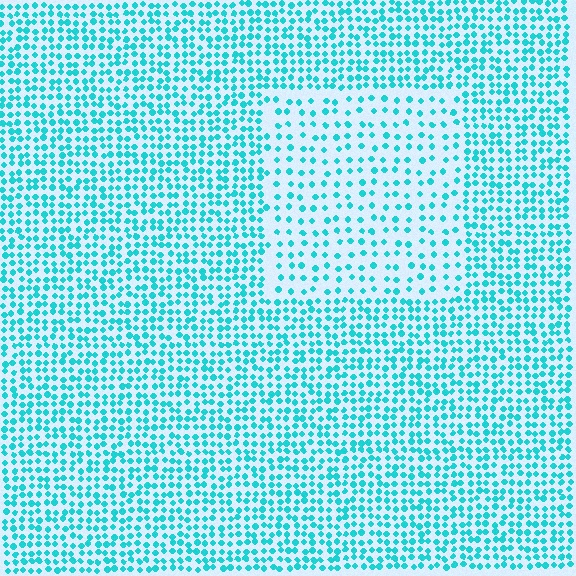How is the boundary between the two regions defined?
The boundary is defined by a change in element density (approximately 2.1x ratio). All elements are the same color, size, and shape.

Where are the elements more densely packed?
The elements are more densely packed outside the rectangle boundary.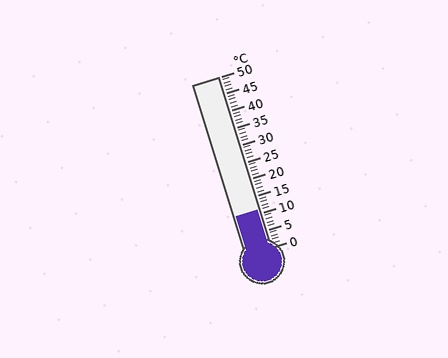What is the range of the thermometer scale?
The thermometer scale ranges from 0°C to 50°C.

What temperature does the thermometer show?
The thermometer shows approximately 11°C.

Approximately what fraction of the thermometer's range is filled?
The thermometer is filled to approximately 20% of its range.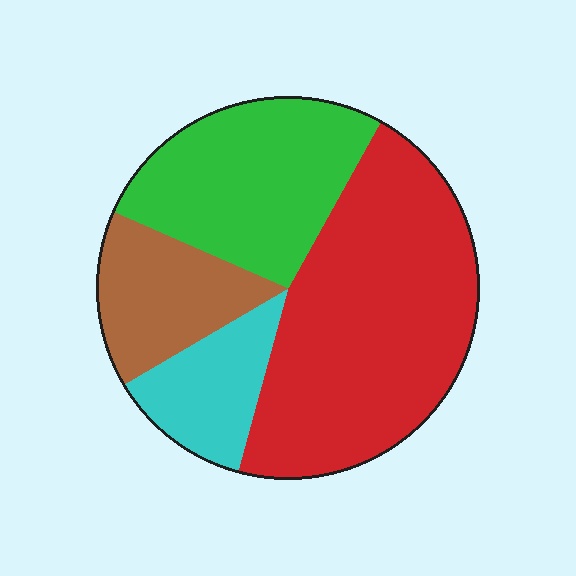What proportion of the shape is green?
Green takes up about one quarter (1/4) of the shape.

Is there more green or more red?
Red.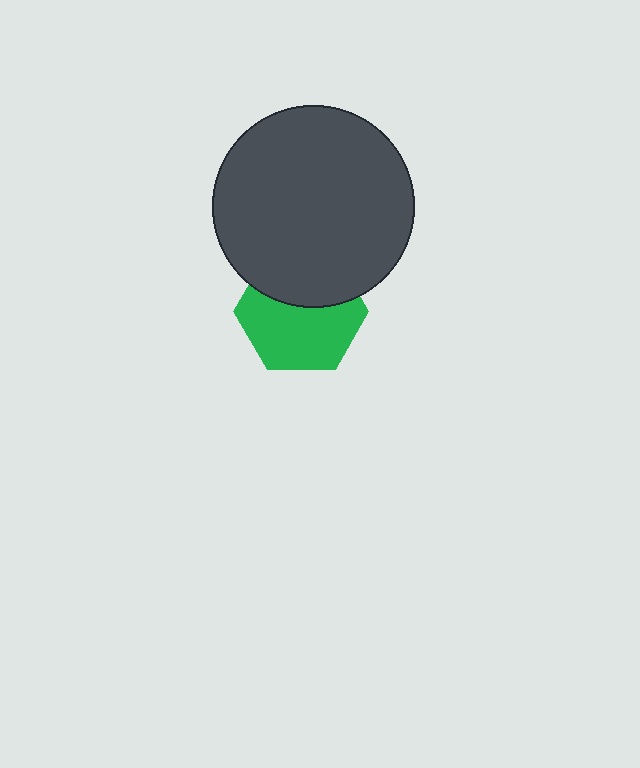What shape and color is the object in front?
The object in front is a dark gray circle.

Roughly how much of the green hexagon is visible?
About half of it is visible (roughly 61%).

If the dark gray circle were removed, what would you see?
You would see the complete green hexagon.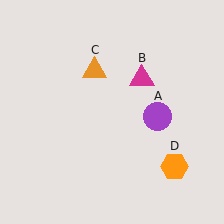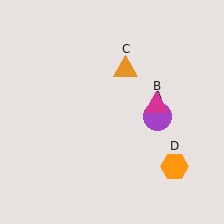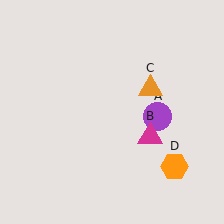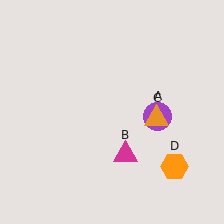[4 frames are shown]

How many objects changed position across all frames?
2 objects changed position: magenta triangle (object B), orange triangle (object C).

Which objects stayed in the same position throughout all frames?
Purple circle (object A) and orange hexagon (object D) remained stationary.